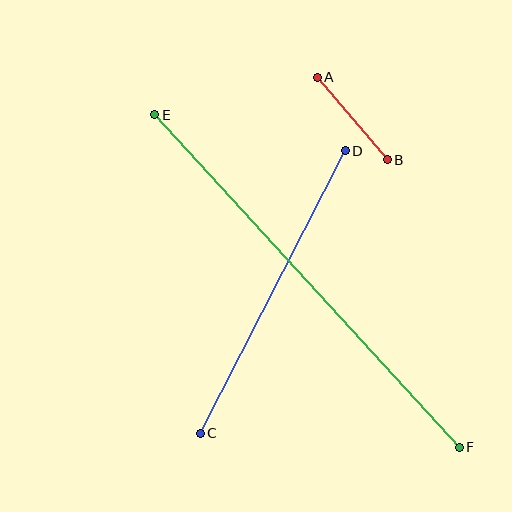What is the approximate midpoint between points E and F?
The midpoint is at approximately (307, 281) pixels.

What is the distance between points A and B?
The distance is approximately 108 pixels.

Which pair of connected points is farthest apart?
Points E and F are farthest apart.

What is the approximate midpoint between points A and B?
The midpoint is at approximately (352, 118) pixels.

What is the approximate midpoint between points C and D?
The midpoint is at approximately (273, 292) pixels.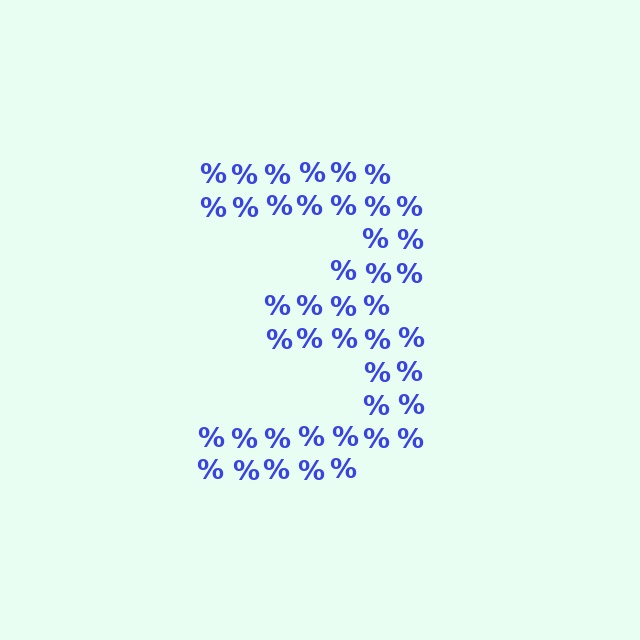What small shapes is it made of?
It is made of small percent signs.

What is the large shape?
The large shape is the digit 3.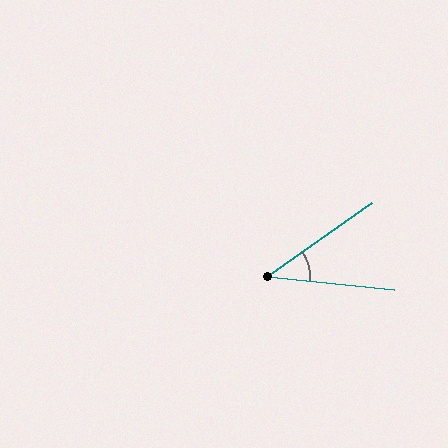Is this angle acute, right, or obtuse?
It is acute.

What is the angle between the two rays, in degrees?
Approximately 41 degrees.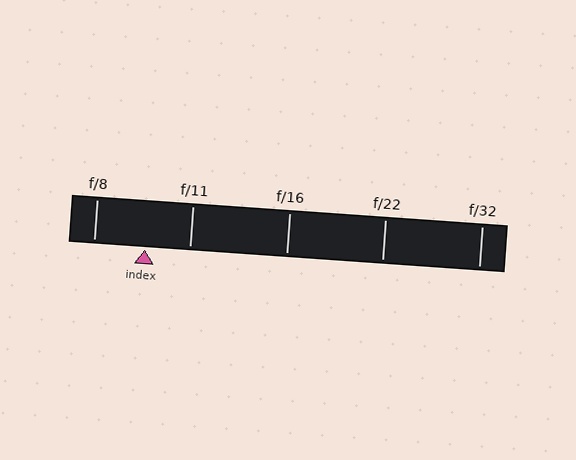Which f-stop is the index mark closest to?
The index mark is closest to f/11.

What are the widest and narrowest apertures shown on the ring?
The widest aperture shown is f/8 and the narrowest is f/32.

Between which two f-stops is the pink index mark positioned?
The index mark is between f/8 and f/11.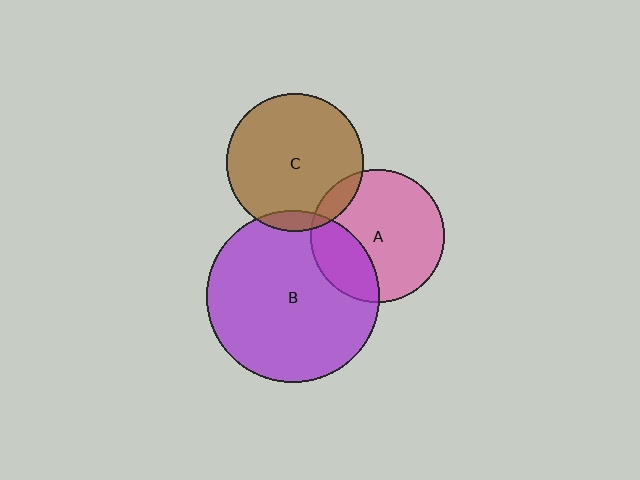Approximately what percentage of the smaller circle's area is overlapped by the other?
Approximately 5%.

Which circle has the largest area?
Circle B (purple).